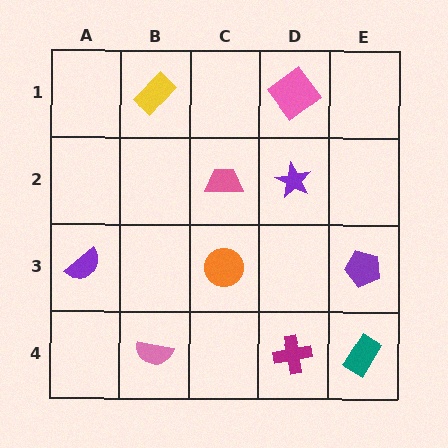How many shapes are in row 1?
2 shapes.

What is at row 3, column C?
An orange circle.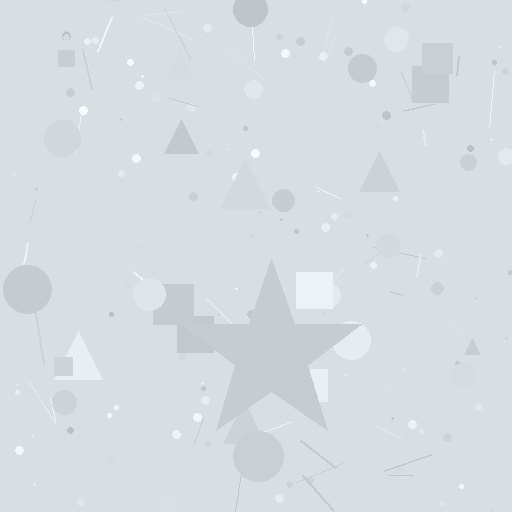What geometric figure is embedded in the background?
A star is embedded in the background.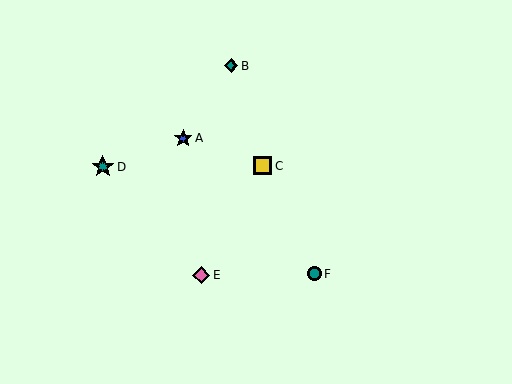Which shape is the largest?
The teal star (labeled D) is the largest.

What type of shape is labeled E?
Shape E is a pink diamond.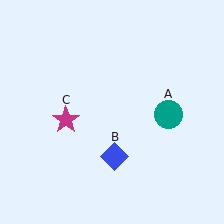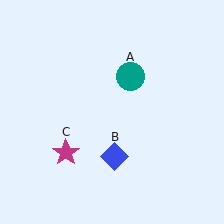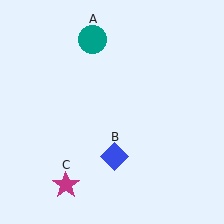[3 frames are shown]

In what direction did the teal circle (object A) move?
The teal circle (object A) moved up and to the left.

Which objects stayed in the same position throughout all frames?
Blue diamond (object B) remained stationary.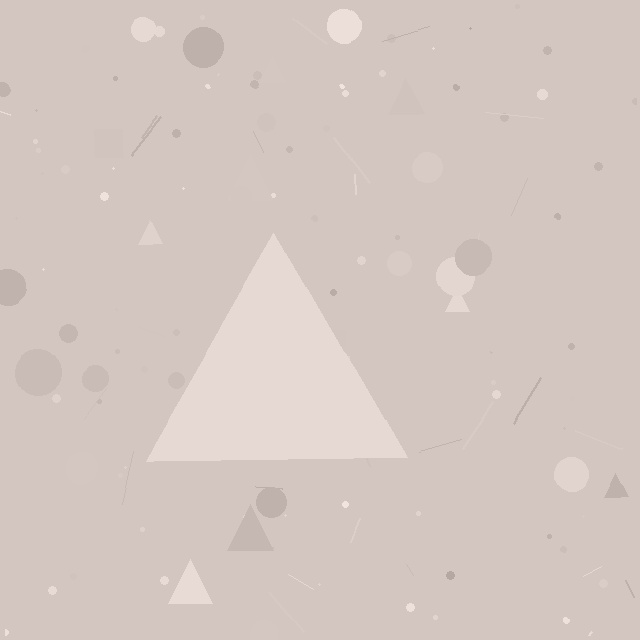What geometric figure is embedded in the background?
A triangle is embedded in the background.